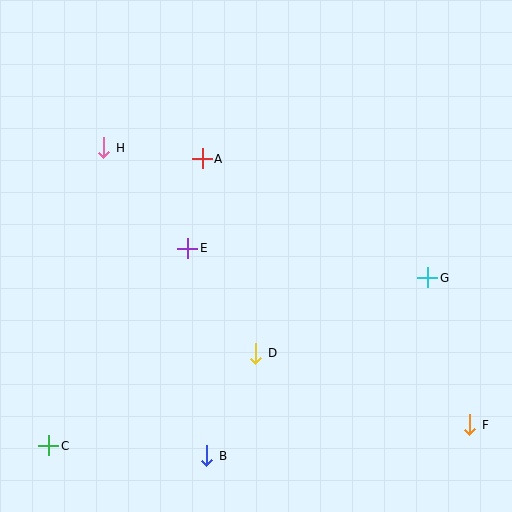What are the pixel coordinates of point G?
Point G is at (428, 278).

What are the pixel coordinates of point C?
Point C is at (49, 446).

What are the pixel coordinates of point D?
Point D is at (256, 353).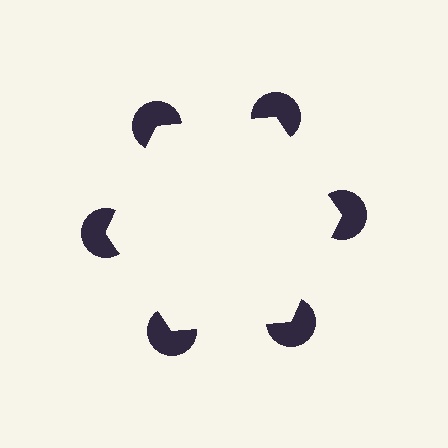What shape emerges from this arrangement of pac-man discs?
An illusory hexagon — its edges are inferred from the aligned wedge cuts in the pac-man discs, not physically drawn.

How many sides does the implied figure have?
6 sides.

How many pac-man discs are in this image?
There are 6 — one at each vertex of the illusory hexagon.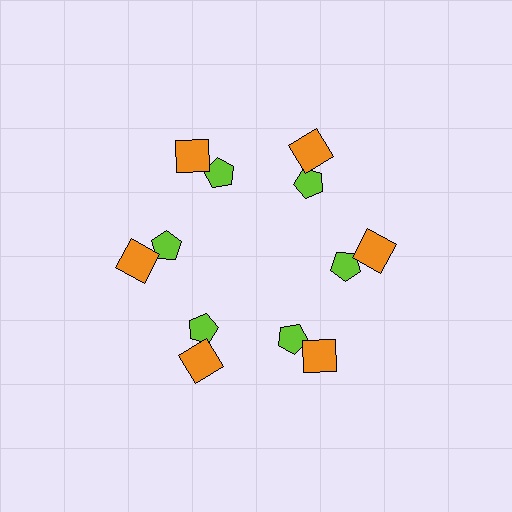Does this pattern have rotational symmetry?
Yes, this pattern has 6-fold rotational symmetry. It looks the same after rotating 60 degrees around the center.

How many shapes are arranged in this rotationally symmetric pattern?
There are 12 shapes, arranged in 6 groups of 2.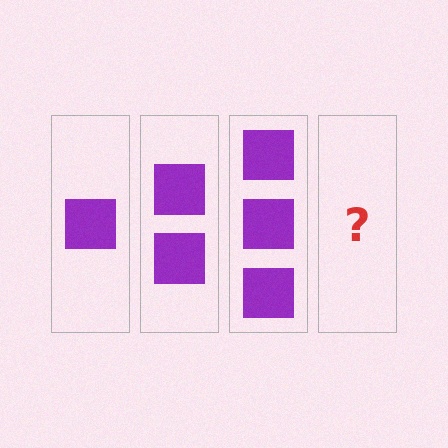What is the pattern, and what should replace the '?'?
The pattern is that each step adds one more square. The '?' should be 4 squares.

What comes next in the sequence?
The next element should be 4 squares.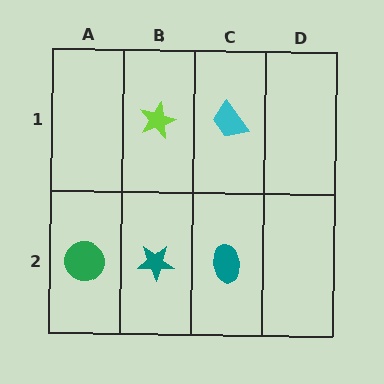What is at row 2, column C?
A teal ellipse.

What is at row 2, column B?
A teal star.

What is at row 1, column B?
A lime star.